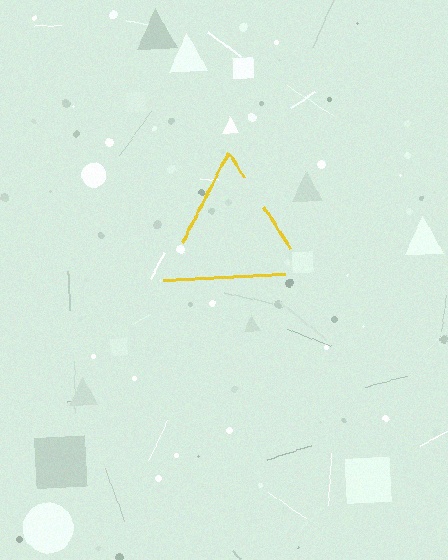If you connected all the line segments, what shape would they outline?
They would outline a triangle.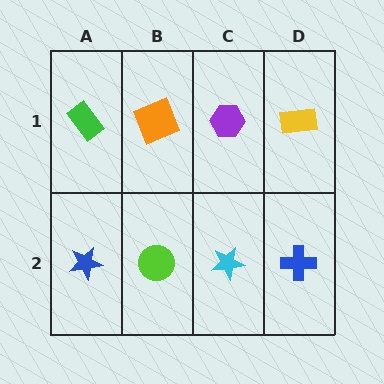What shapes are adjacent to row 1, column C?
A cyan star (row 2, column C), an orange square (row 1, column B), a yellow rectangle (row 1, column D).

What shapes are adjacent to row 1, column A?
A blue star (row 2, column A), an orange square (row 1, column B).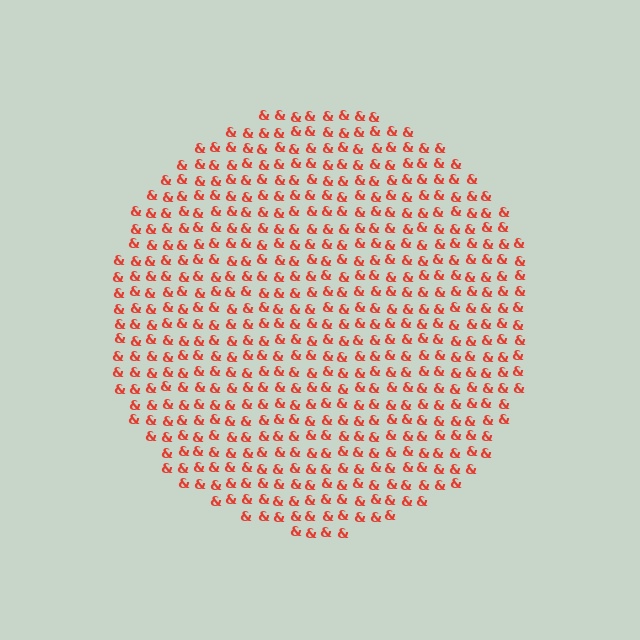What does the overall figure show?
The overall figure shows a circle.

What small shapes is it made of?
It is made of small ampersands.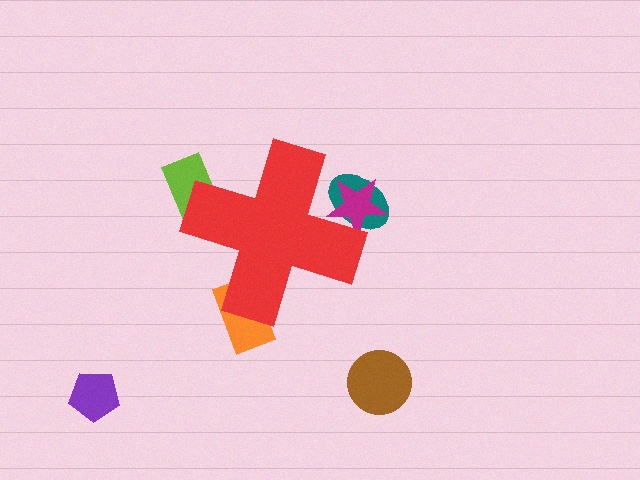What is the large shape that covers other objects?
A red cross.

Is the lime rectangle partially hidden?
Yes, the lime rectangle is partially hidden behind the red cross.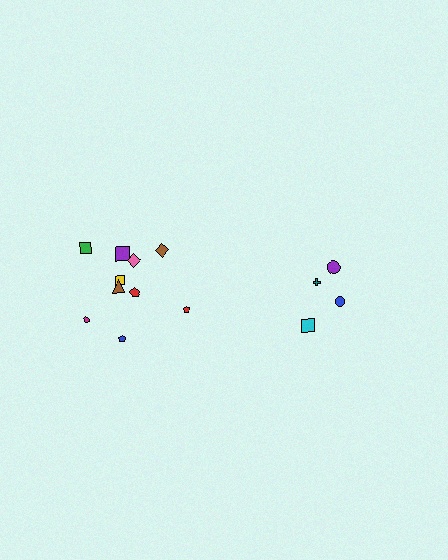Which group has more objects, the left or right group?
The left group.